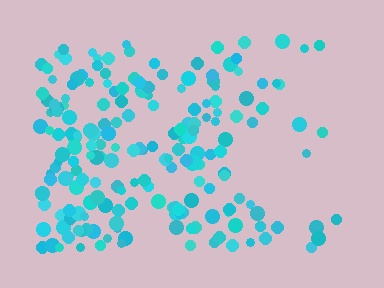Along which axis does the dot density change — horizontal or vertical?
Horizontal.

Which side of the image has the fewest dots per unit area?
The right.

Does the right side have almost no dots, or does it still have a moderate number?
Still a moderate number, just noticeably fewer than the left.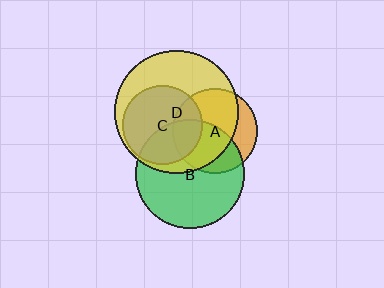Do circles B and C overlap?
Yes.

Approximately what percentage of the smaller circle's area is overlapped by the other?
Approximately 40%.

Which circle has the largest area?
Circle D (yellow).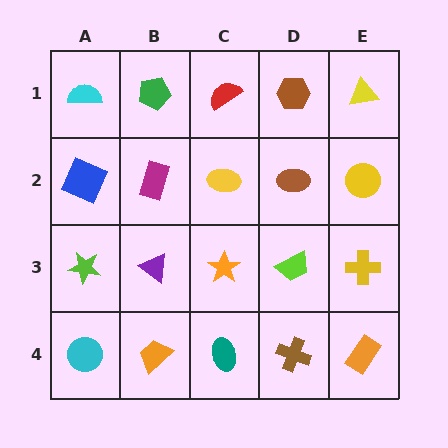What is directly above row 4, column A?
A lime star.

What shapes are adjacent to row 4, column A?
A lime star (row 3, column A), an orange trapezoid (row 4, column B).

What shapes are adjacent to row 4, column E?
A yellow cross (row 3, column E), a brown cross (row 4, column D).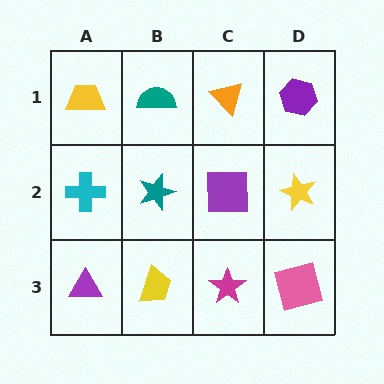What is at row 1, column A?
A yellow trapezoid.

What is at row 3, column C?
A magenta star.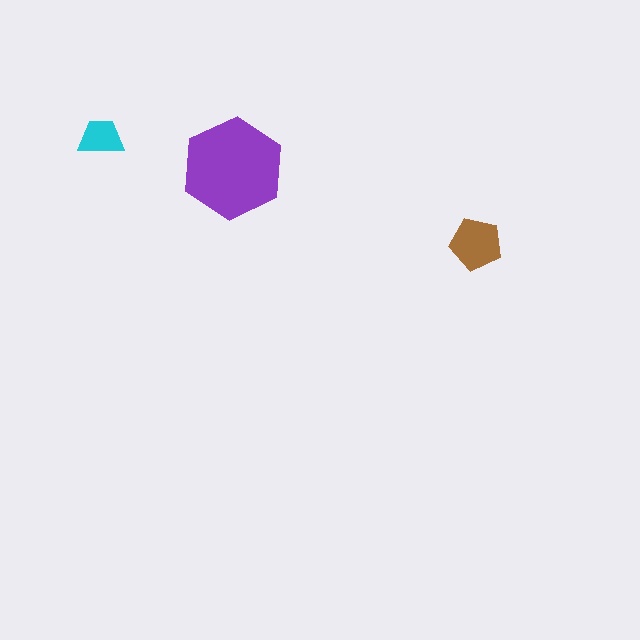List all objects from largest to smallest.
The purple hexagon, the brown pentagon, the cyan trapezoid.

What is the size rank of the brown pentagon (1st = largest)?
2nd.